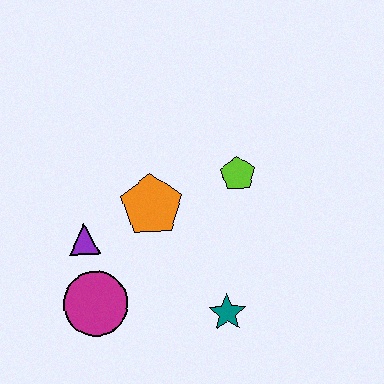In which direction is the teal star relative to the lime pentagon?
The teal star is below the lime pentagon.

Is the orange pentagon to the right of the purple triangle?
Yes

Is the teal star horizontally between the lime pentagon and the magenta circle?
Yes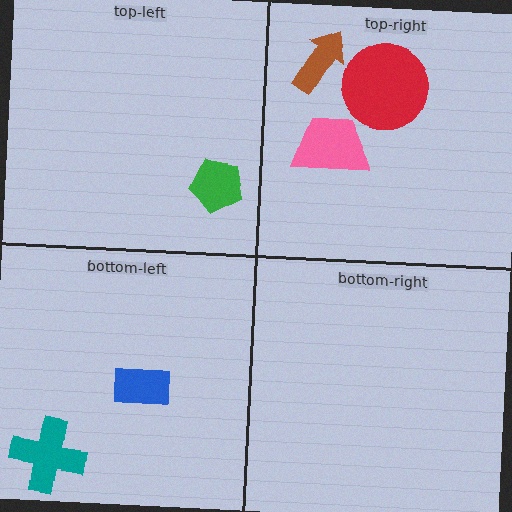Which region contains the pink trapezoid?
The top-right region.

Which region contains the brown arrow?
The top-right region.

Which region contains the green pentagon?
The top-left region.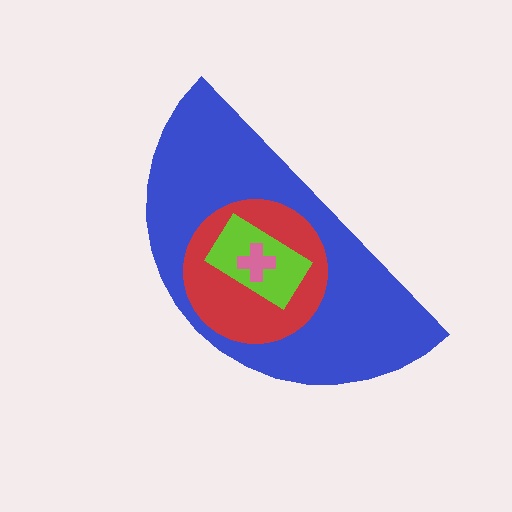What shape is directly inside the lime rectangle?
The pink cross.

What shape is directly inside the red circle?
The lime rectangle.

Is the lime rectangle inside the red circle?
Yes.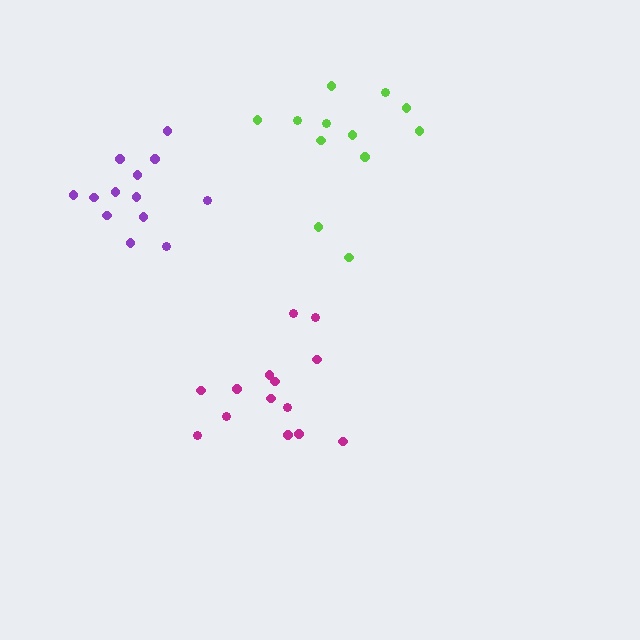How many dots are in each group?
Group 1: 13 dots, Group 2: 14 dots, Group 3: 12 dots (39 total).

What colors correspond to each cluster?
The clusters are colored: purple, magenta, lime.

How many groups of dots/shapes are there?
There are 3 groups.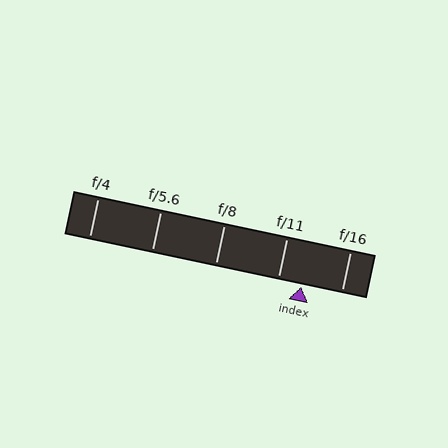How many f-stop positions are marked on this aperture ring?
There are 5 f-stop positions marked.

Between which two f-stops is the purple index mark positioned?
The index mark is between f/11 and f/16.